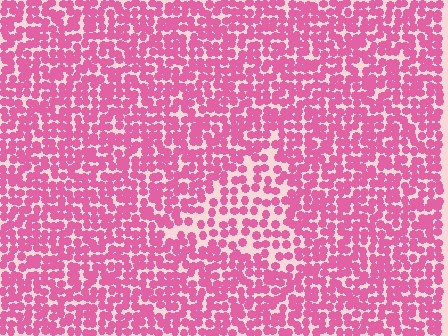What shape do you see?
I see a triangle.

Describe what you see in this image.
The image contains small pink elements arranged at two different densities. A triangle-shaped region is visible where the elements are less densely packed than the surrounding area.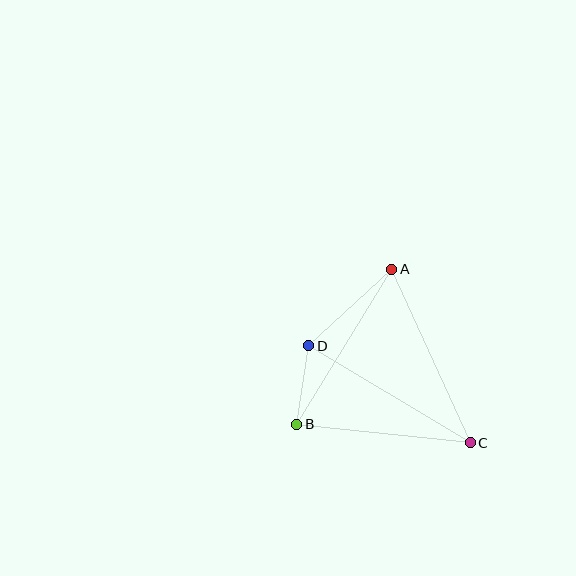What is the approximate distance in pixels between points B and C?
The distance between B and C is approximately 174 pixels.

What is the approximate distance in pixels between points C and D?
The distance between C and D is approximately 188 pixels.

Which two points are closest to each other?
Points B and D are closest to each other.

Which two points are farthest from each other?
Points A and C are farthest from each other.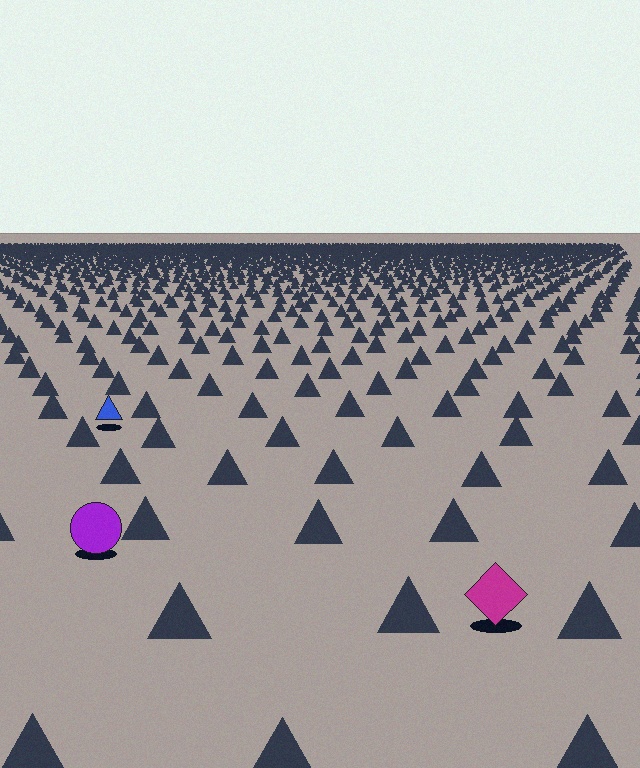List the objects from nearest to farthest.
From nearest to farthest: the magenta diamond, the purple circle, the blue triangle.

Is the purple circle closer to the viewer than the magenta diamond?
No. The magenta diamond is closer — you can tell from the texture gradient: the ground texture is coarser near it.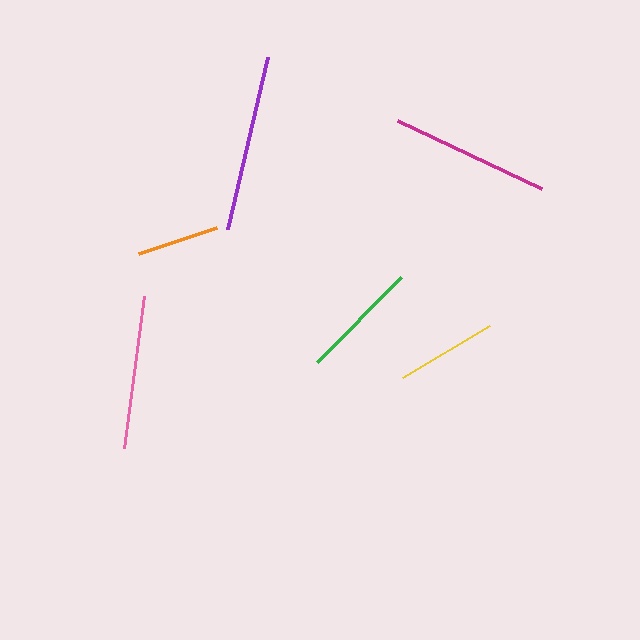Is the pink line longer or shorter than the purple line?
The purple line is longer than the pink line.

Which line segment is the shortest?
The orange line is the shortest at approximately 82 pixels.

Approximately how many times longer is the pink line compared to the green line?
The pink line is approximately 1.3 times the length of the green line.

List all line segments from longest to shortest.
From longest to shortest: purple, magenta, pink, green, yellow, orange.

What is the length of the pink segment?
The pink segment is approximately 153 pixels long.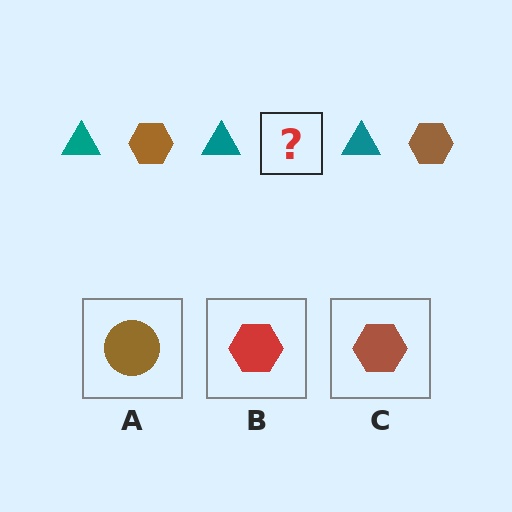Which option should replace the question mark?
Option C.